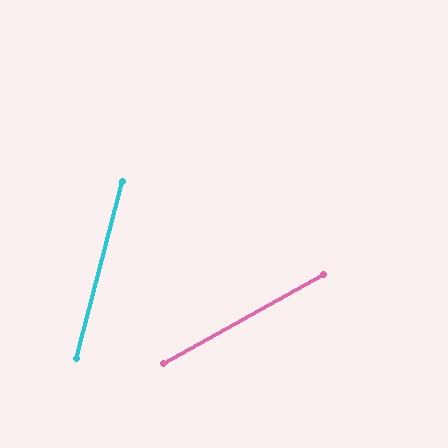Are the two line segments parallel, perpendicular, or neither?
Neither parallel nor perpendicular — they differ by about 46°.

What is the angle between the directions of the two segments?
Approximately 46 degrees.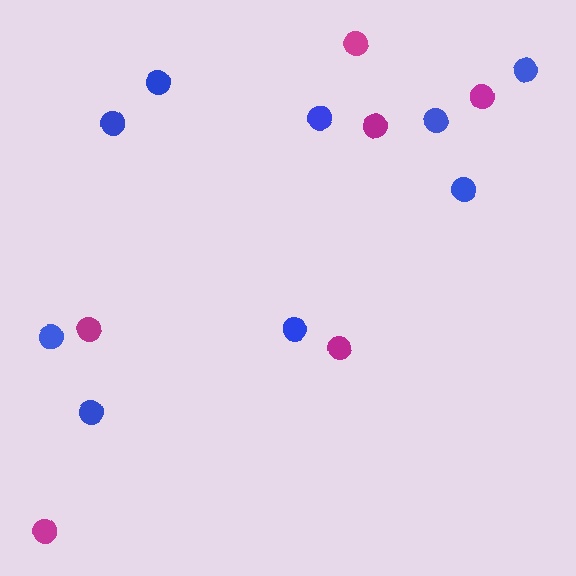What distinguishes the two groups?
There are 2 groups: one group of blue circles (9) and one group of magenta circles (6).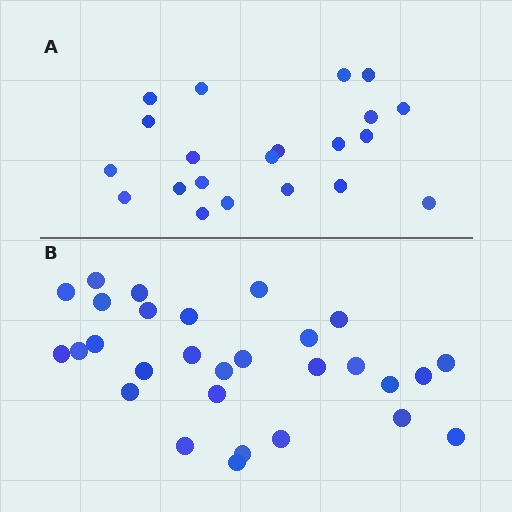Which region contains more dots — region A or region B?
Region B (the bottom region) has more dots.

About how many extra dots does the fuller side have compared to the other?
Region B has roughly 8 or so more dots than region A.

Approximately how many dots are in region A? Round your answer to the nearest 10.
About 20 dots. (The exact count is 21, which rounds to 20.)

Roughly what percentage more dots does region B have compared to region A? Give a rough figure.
About 40% more.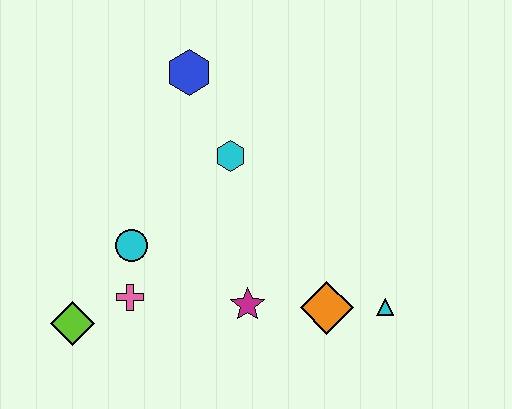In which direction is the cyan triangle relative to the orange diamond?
The cyan triangle is to the right of the orange diamond.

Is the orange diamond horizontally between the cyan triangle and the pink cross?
Yes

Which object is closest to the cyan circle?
The pink cross is closest to the cyan circle.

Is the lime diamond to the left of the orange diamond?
Yes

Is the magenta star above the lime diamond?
Yes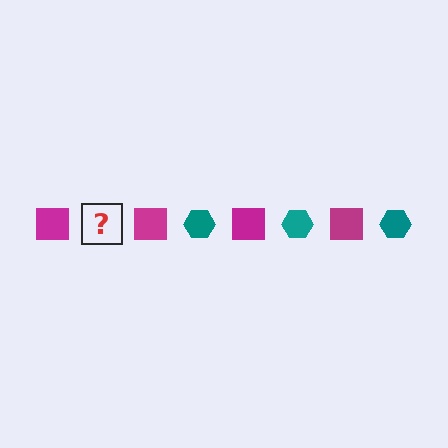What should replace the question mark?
The question mark should be replaced with a teal hexagon.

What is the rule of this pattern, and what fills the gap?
The rule is that the pattern alternates between magenta square and teal hexagon. The gap should be filled with a teal hexagon.